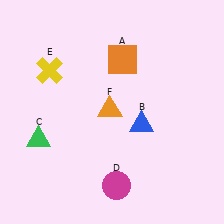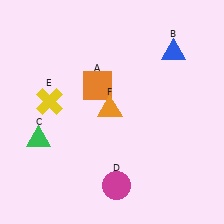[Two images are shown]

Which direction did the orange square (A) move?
The orange square (A) moved down.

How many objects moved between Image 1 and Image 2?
3 objects moved between the two images.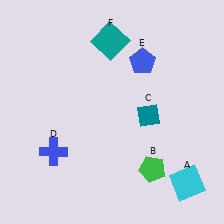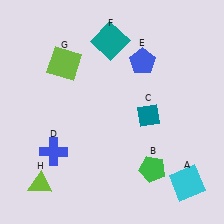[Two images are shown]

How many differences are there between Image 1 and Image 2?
There are 2 differences between the two images.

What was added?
A lime square (G), a lime triangle (H) were added in Image 2.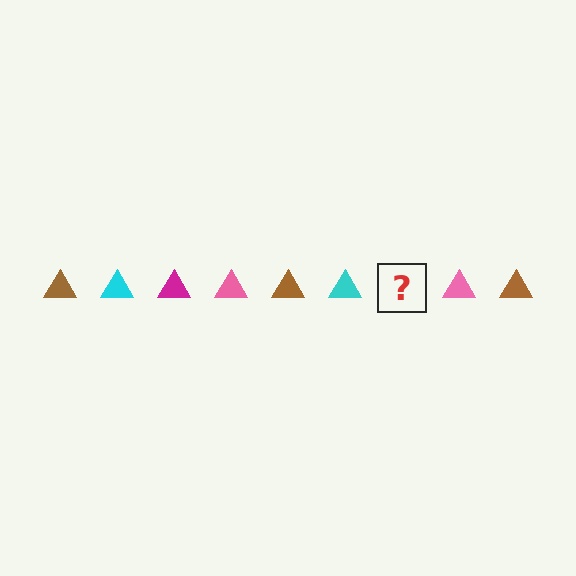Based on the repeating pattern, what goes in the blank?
The blank should be a magenta triangle.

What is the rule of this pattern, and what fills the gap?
The rule is that the pattern cycles through brown, cyan, magenta, pink triangles. The gap should be filled with a magenta triangle.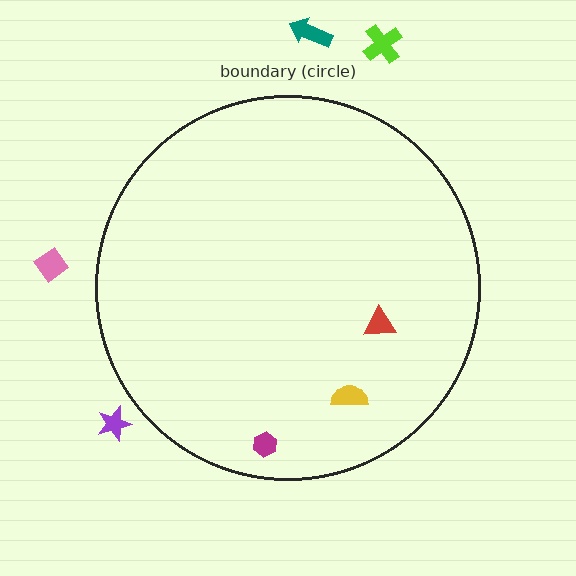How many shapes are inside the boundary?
3 inside, 4 outside.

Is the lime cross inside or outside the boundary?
Outside.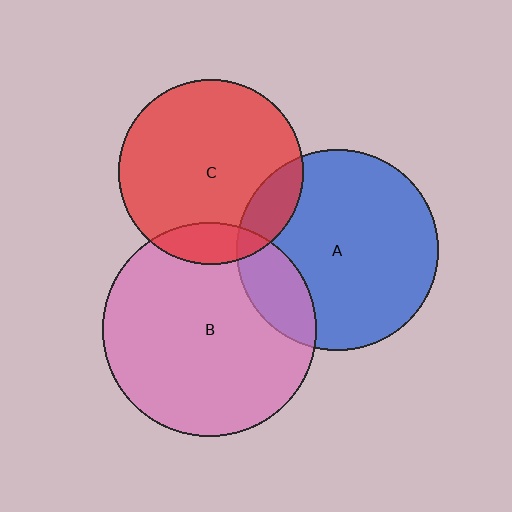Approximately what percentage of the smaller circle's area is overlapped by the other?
Approximately 15%.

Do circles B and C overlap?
Yes.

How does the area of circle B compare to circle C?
Approximately 1.3 times.